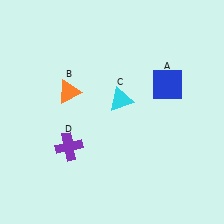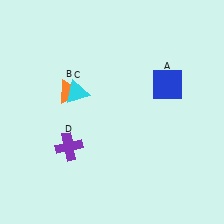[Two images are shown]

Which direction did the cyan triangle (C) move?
The cyan triangle (C) moved left.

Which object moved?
The cyan triangle (C) moved left.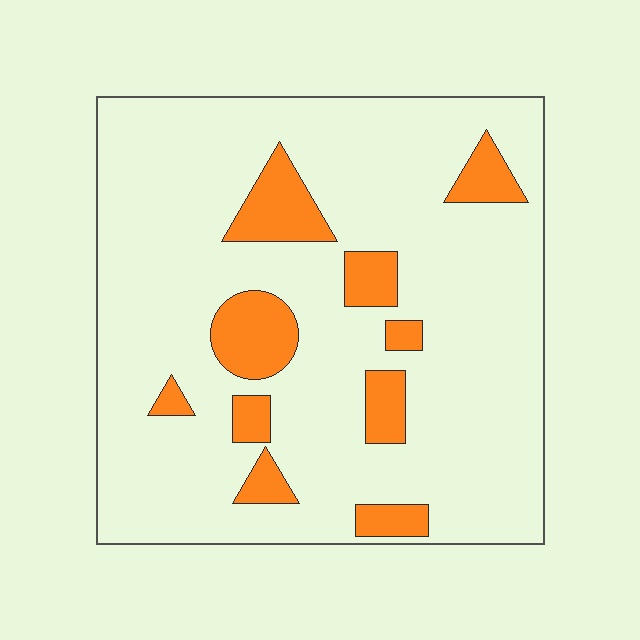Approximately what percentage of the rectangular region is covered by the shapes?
Approximately 15%.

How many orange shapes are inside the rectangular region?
10.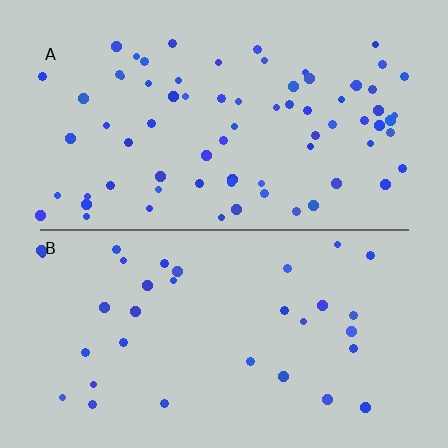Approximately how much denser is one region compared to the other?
Approximately 2.2× — region A over region B.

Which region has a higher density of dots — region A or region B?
A (the top).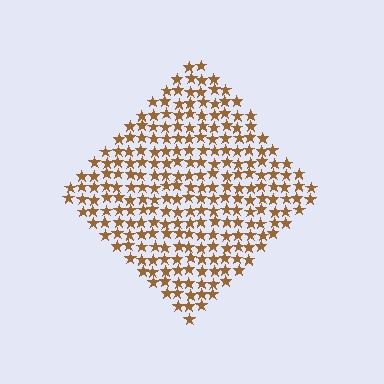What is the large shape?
The large shape is a diamond.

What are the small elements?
The small elements are stars.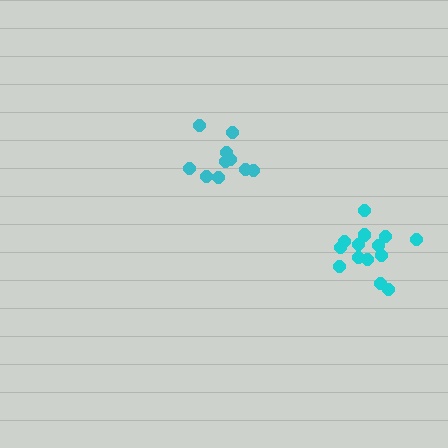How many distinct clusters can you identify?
There are 2 distinct clusters.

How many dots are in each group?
Group 1: 10 dots, Group 2: 15 dots (25 total).